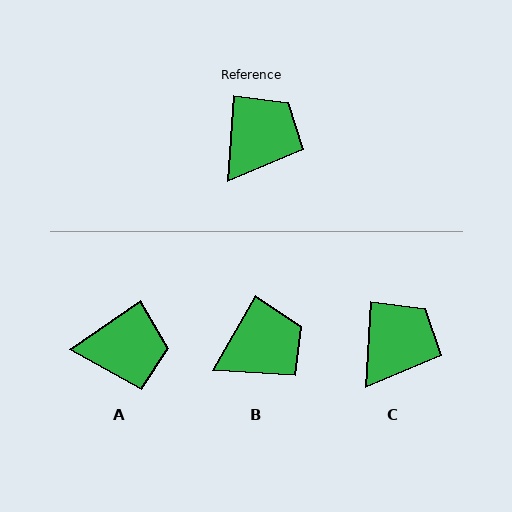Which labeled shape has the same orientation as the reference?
C.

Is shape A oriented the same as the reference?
No, it is off by about 52 degrees.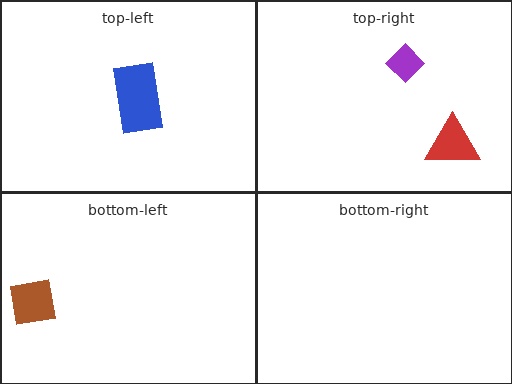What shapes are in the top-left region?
The blue rectangle.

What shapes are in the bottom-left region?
The brown square.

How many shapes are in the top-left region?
1.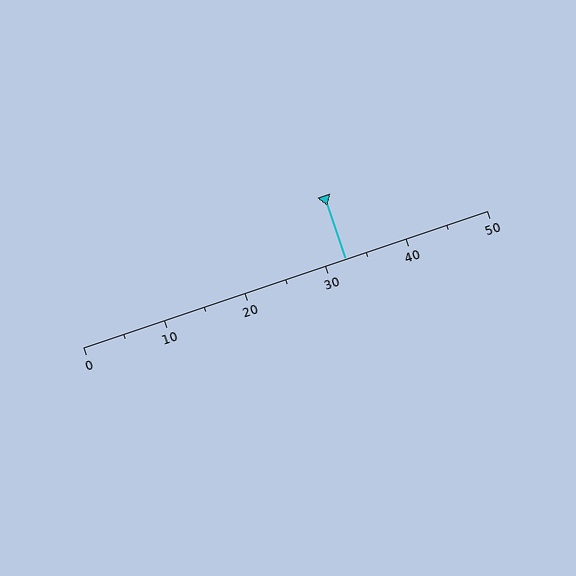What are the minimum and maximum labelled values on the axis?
The axis runs from 0 to 50.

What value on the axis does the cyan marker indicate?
The marker indicates approximately 32.5.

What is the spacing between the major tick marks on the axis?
The major ticks are spaced 10 apart.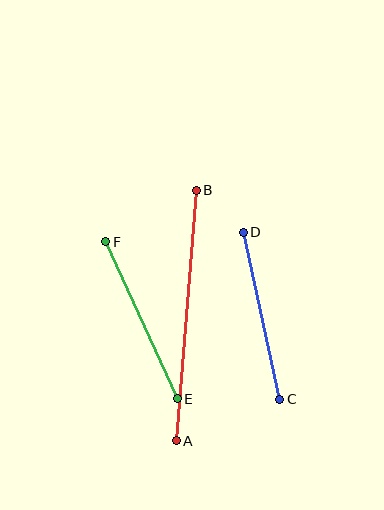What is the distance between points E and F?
The distance is approximately 172 pixels.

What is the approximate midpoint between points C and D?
The midpoint is at approximately (261, 316) pixels.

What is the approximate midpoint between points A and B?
The midpoint is at approximately (186, 316) pixels.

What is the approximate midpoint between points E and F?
The midpoint is at approximately (142, 320) pixels.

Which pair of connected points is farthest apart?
Points A and B are farthest apart.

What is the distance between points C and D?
The distance is approximately 171 pixels.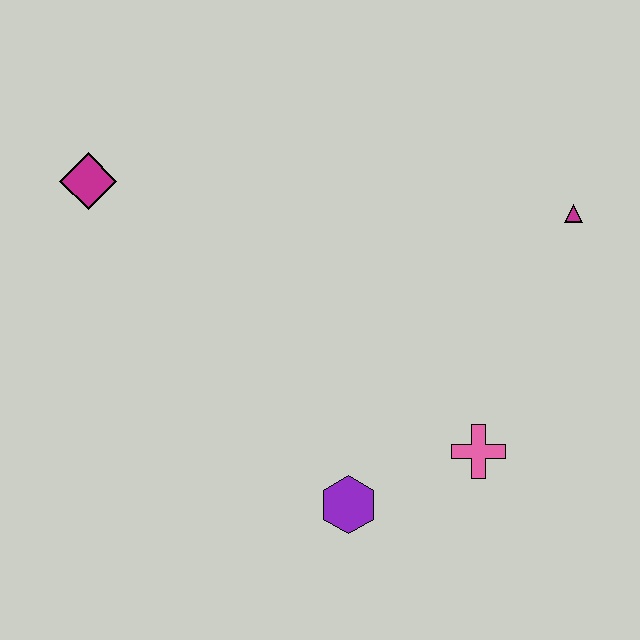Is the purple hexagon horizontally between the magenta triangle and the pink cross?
No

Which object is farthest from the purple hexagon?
The magenta diamond is farthest from the purple hexagon.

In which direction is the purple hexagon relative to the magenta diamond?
The purple hexagon is below the magenta diamond.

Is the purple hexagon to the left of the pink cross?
Yes